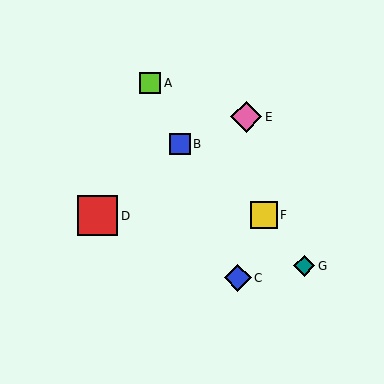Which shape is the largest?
The red square (labeled D) is the largest.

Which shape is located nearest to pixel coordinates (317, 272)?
The teal diamond (labeled G) at (304, 266) is nearest to that location.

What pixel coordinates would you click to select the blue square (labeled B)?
Click at (180, 144) to select the blue square B.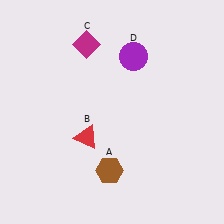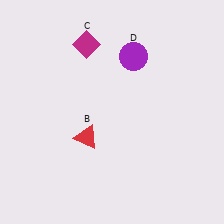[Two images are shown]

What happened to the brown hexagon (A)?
The brown hexagon (A) was removed in Image 2. It was in the bottom-left area of Image 1.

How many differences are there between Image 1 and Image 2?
There is 1 difference between the two images.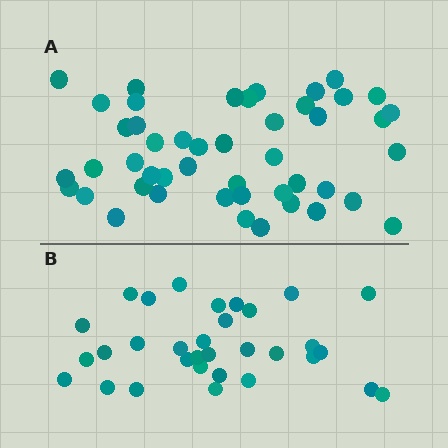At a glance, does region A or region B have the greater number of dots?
Region A (the top region) has more dots.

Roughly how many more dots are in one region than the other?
Region A has approximately 15 more dots than region B.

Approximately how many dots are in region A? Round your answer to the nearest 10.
About 50 dots. (The exact count is 47, which rounds to 50.)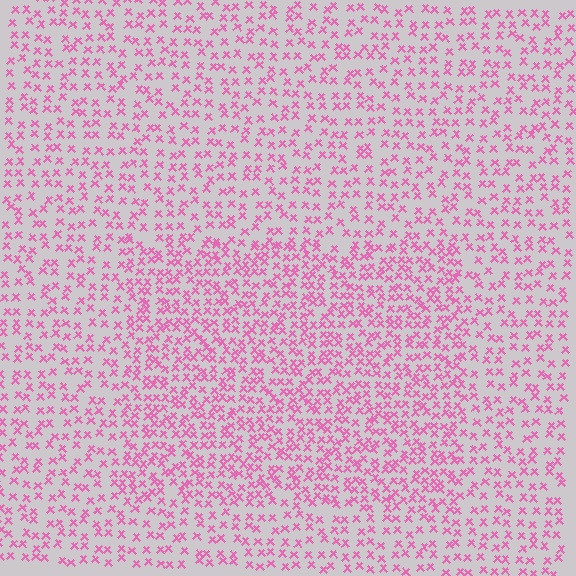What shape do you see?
I see a rectangle.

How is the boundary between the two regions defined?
The boundary is defined by a change in element density (approximately 1.7x ratio). All elements are the same color, size, and shape.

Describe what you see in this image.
The image contains small pink elements arranged at two different densities. A rectangle-shaped region is visible where the elements are more densely packed than the surrounding area.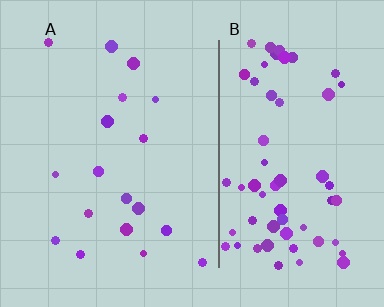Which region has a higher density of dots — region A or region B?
B (the right).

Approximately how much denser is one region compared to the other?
Approximately 3.5× — region B over region A.